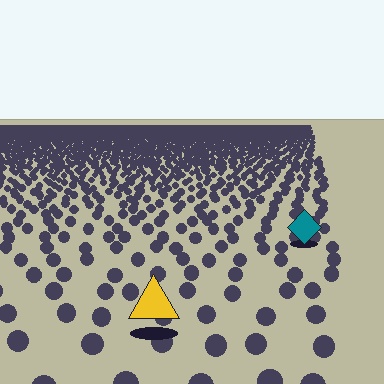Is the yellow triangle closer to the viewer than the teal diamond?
Yes. The yellow triangle is closer — you can tell from the texture gradient: the ground texture is coarser near it.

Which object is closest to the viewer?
The yellow triangle is closest. The texture marks near it are larger and more spread out.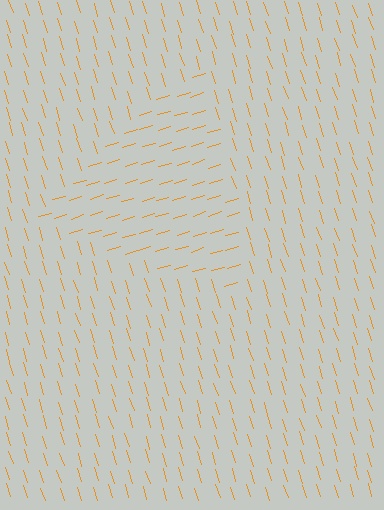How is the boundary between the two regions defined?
The boundary is defined purely by a change in line orientation (approximately 89 degrees difference). All lines are the same color and thickness.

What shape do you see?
I see a triangle.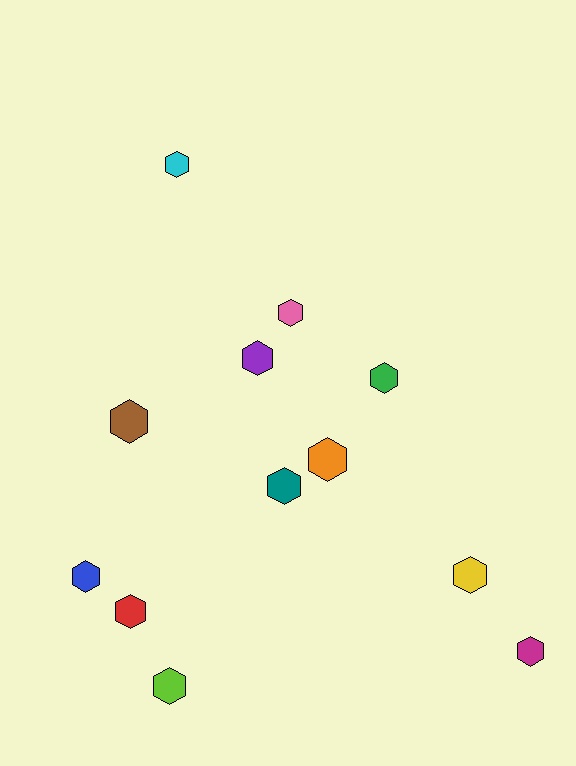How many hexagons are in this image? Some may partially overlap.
There are 12 hexagons.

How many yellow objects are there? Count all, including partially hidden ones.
There is 1 yellow object.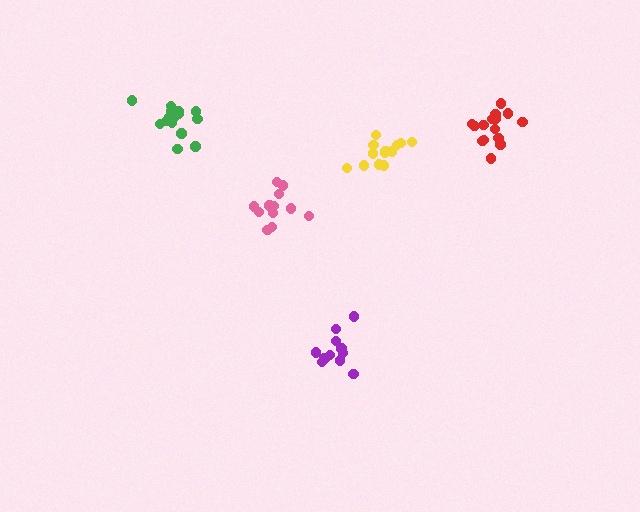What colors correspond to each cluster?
The clusters are colored: yellow, purple, green, red, pink.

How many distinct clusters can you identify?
There are 5 distinct clusters.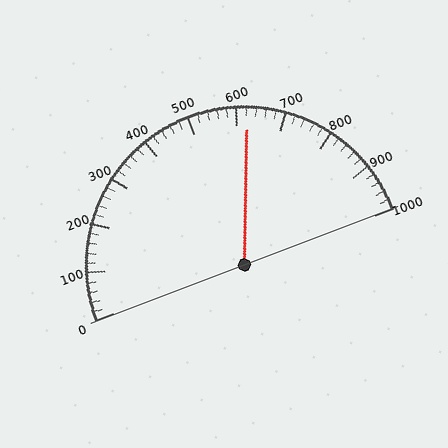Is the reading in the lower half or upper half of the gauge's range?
The reading is in the upper half of the range (0 to 1000).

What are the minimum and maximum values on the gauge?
The gauge ranges from 0 to 1000.